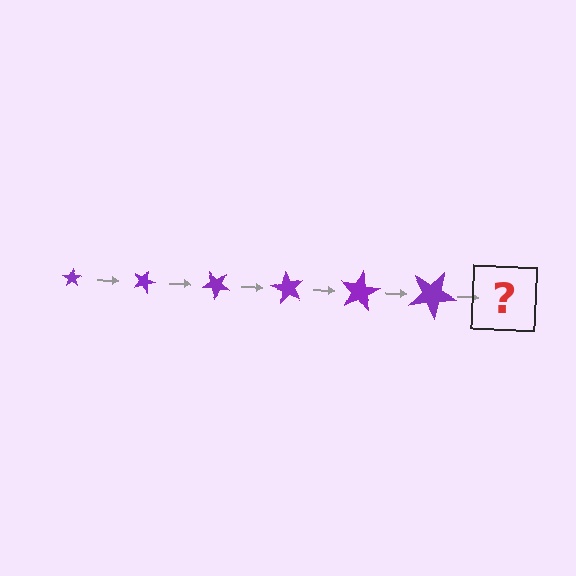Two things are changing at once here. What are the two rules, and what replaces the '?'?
The two rules are that the star grows larger each step and it rotates 20 degrees each step. The '?' should be a star, larger than the previous one and rotated 120 degrees from the start.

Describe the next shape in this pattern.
It should be a star, larger than the previous one and rotated 120 degrees from the start.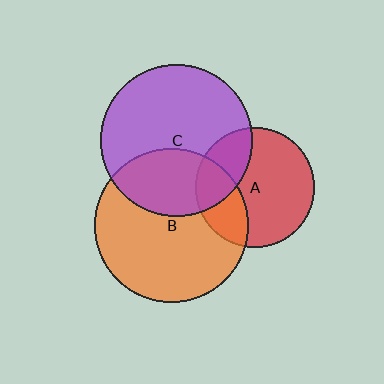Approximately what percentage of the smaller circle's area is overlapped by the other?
Approximately 30%.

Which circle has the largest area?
Circle B (orange).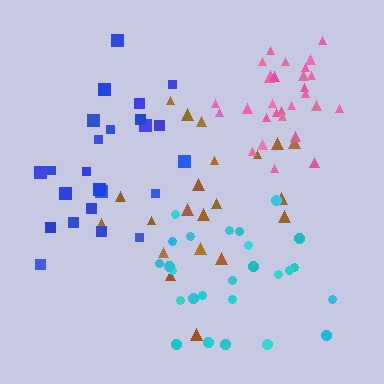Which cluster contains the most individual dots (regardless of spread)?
Pink (29).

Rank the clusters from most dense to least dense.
pink, cyan, blue, brown.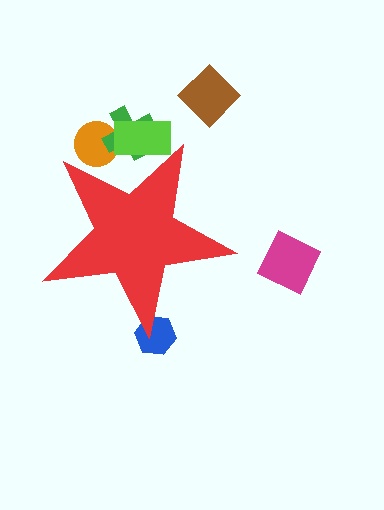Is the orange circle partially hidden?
Yes, the orange circle is partially hidden behind the red star.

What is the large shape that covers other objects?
A red star.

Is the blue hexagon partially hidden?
Yes, the blue hexagon is partially hidden behind the red star.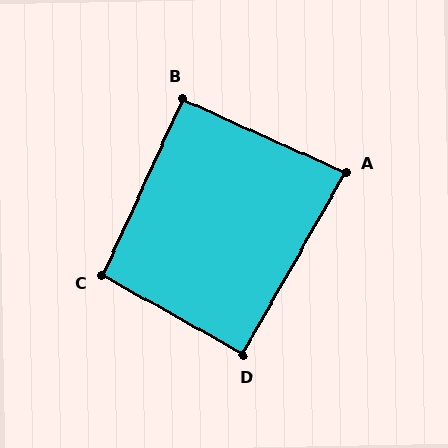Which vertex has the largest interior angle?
C, at approximately 95 degrees.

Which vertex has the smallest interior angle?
A, at approximately 85 degrees.